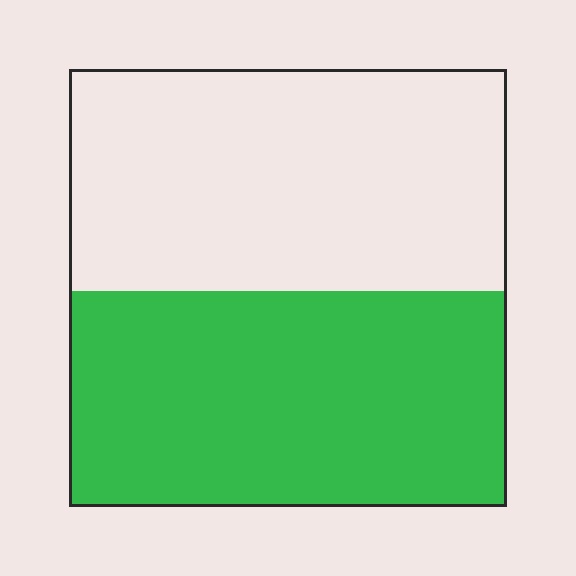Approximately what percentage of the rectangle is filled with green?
Approximately 50%.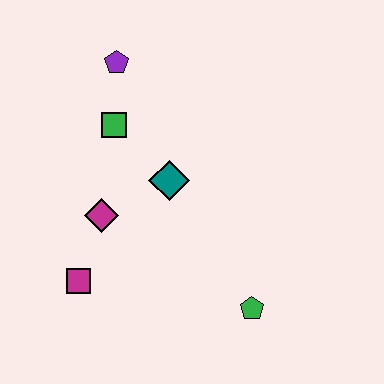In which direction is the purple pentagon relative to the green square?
The purple pentagon is above the green square.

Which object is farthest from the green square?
The green pentagon is farthest from the green square.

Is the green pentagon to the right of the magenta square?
Yes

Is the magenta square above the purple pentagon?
No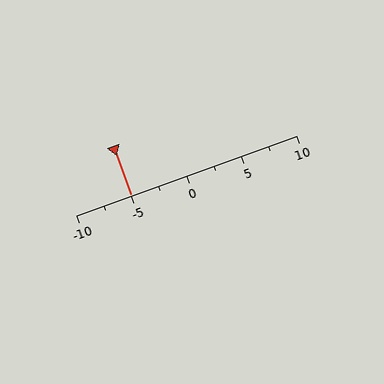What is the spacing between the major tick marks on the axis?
The major ticks are spaced 5 apart.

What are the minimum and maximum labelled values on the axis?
The axis runs from -10 to 10.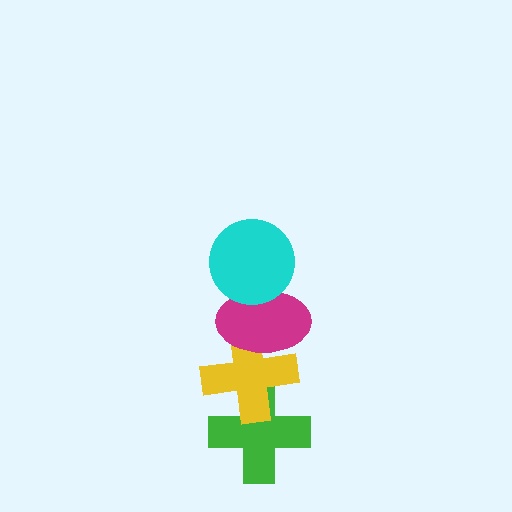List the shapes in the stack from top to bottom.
From top to bottom: the cyan circle, the magenta ellipse, the yellow cross, the green cross.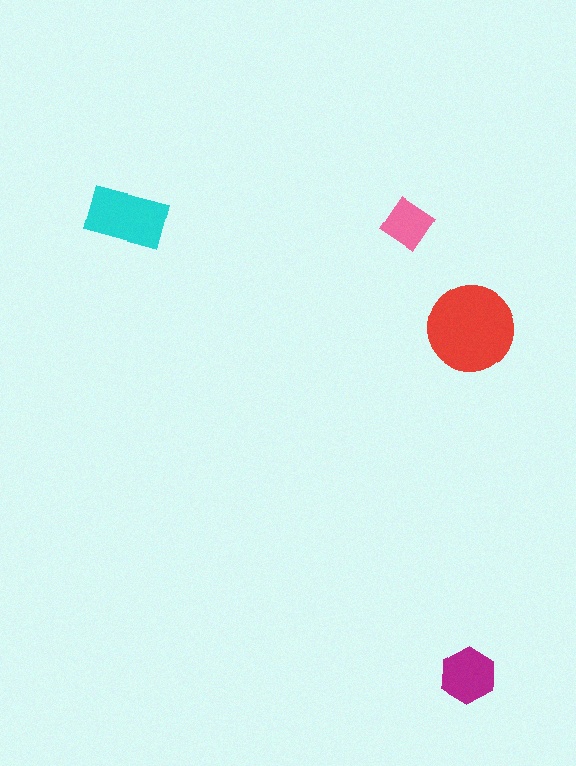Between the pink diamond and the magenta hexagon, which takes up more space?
The magenta hexagon.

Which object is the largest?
The red circle.